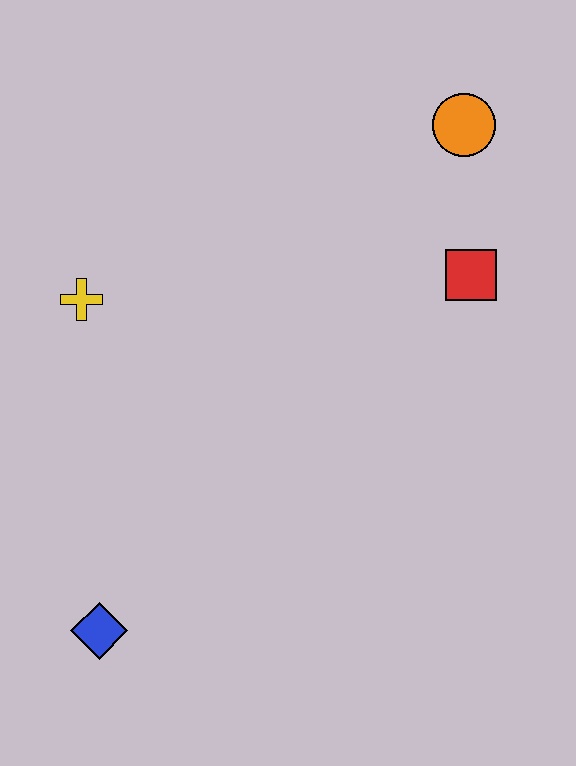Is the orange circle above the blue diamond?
Yes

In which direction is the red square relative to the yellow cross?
The red square is to the right of the yellow cross.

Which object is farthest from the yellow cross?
The orange circle is farthest from the yellow cross.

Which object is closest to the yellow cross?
The blue diamond is closest to the yellow cross.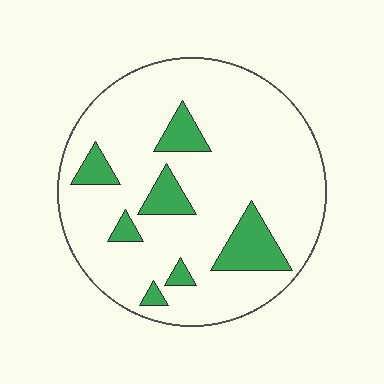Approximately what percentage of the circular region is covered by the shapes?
Approximately 15%.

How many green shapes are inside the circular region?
7.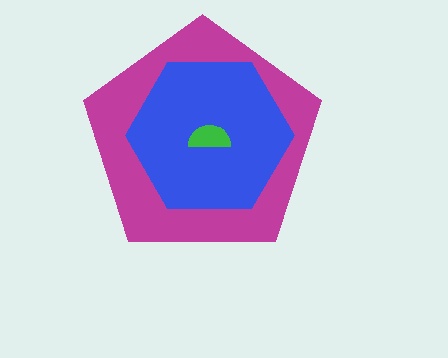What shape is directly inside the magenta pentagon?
The blue hexagon.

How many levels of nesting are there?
3.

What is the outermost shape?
The magenta pentagon.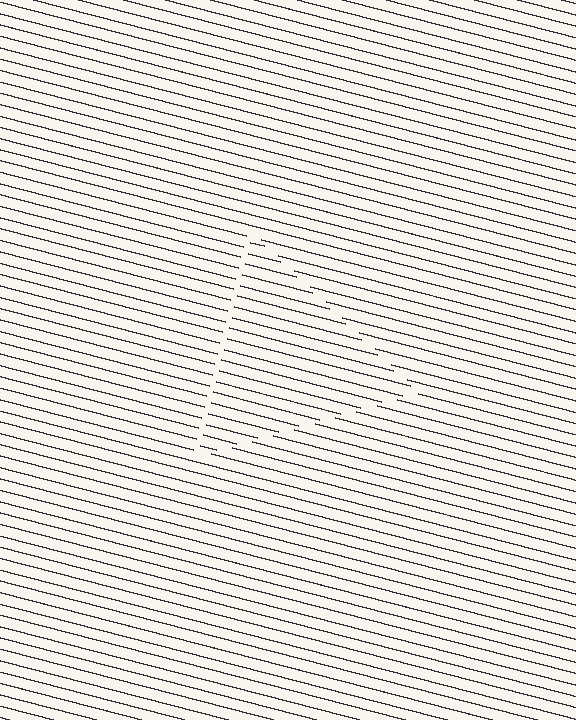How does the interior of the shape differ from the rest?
The interior of the shape contains the same grating, shifted by half a period — the contour is defined by the phase discontinuity where line-ends from the inner and outer gratings abut.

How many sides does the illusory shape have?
3 sides — the line-ends trace a triangle.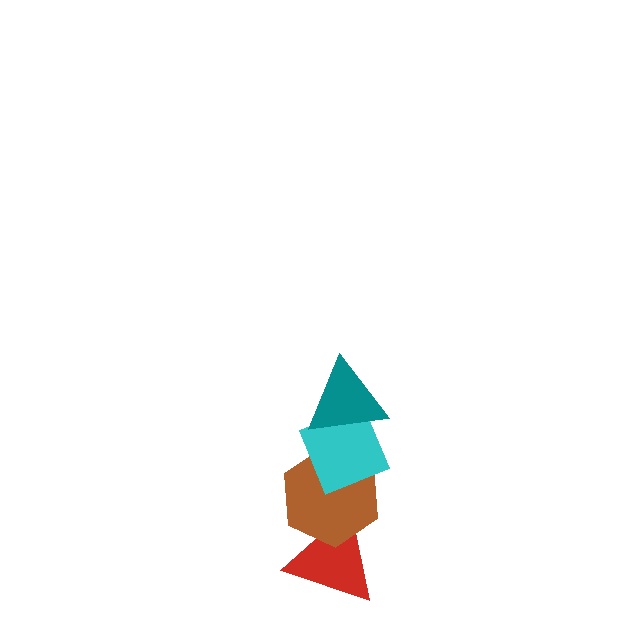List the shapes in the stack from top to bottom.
From top to bottom: the teal triangle, the cyan diamond, the brown hexagon, the red triangle.